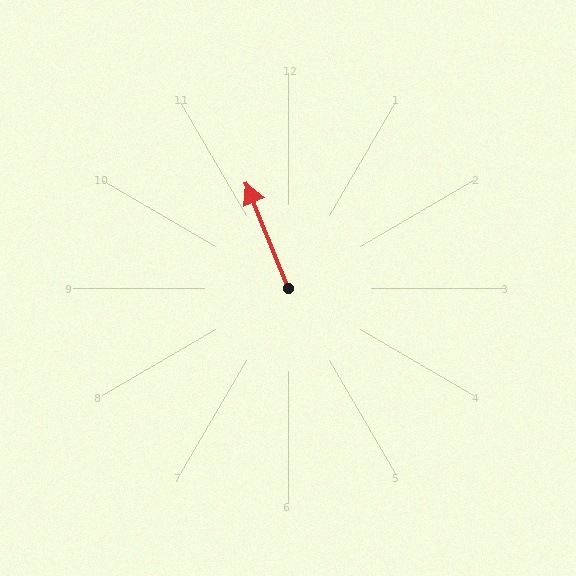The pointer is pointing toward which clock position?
Roughly 11 o'clock.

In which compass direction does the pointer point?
North.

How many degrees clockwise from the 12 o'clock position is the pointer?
Approximately 338 degrees.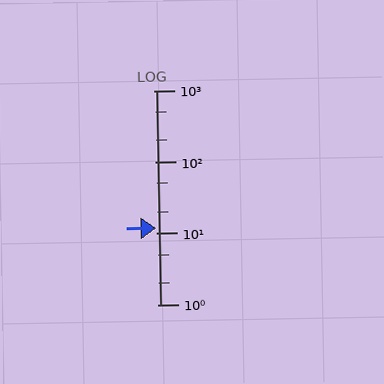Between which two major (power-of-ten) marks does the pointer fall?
The pointer is between 10 and 100.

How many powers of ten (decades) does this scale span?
The scale spans 3 decades, from 1 to 1000.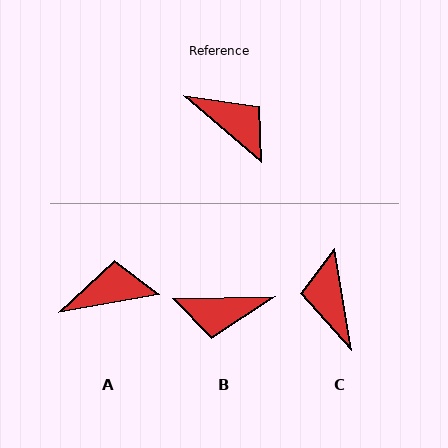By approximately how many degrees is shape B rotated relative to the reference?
Approximately 138 degrees clockwise.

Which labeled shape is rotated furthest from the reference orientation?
C, about 140 degrees away.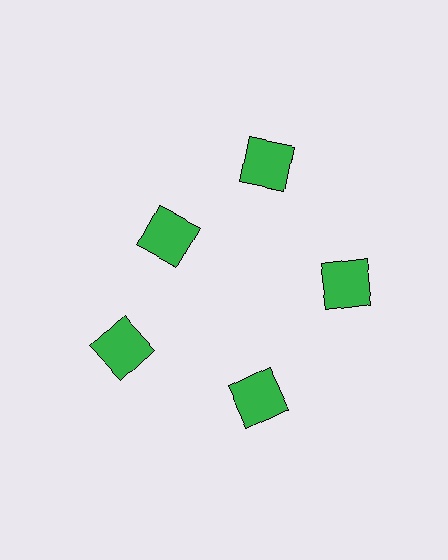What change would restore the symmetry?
The symmetry would be restored by moving it outward, back onto the ring so that all 5 squares sit at equal angles and equal distance from the center.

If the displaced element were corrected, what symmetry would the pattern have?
It would have 5-fold rotational symmetry — the pattern would map onto itself every 72 degrees.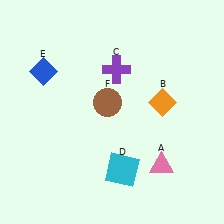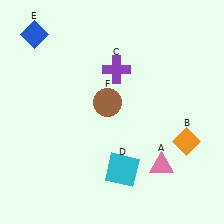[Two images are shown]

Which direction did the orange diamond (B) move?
The orange diamond (B) moved down.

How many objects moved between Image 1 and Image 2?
2 objects moved between the two images.